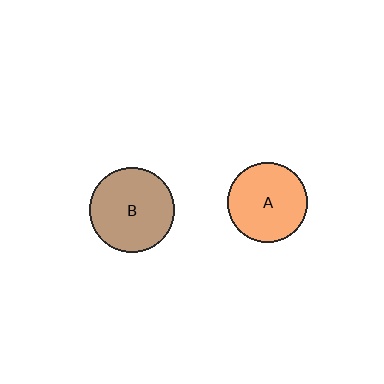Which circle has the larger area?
Circle B (brown).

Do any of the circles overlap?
No, none of the circles overlap.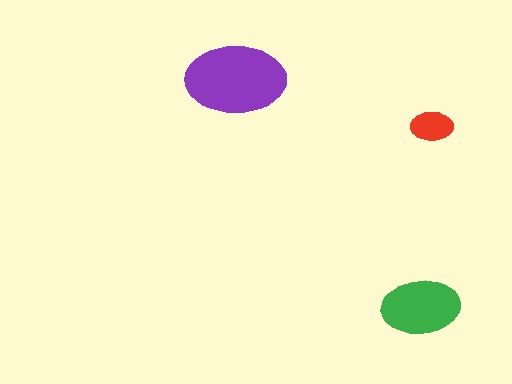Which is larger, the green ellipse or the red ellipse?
The green one.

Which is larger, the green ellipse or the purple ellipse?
The purple one.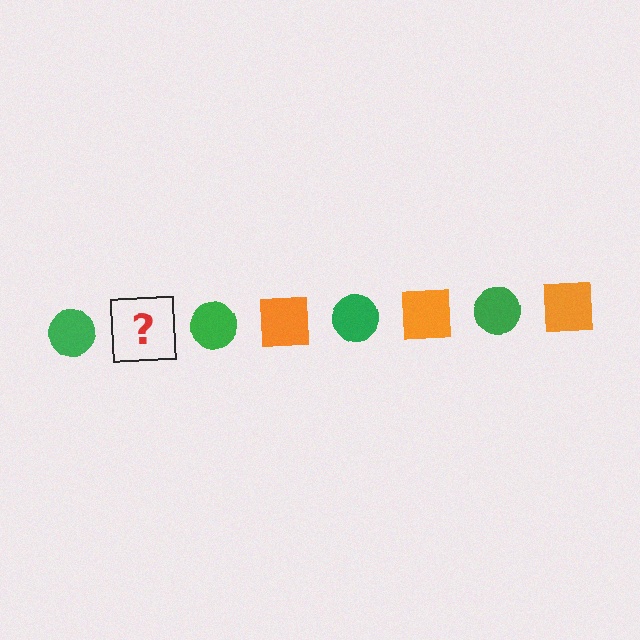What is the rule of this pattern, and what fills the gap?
The rule is that the pattern alternates between green circle and orange square. The gap should be filled with an orange square.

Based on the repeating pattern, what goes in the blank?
The blank should be an orange square.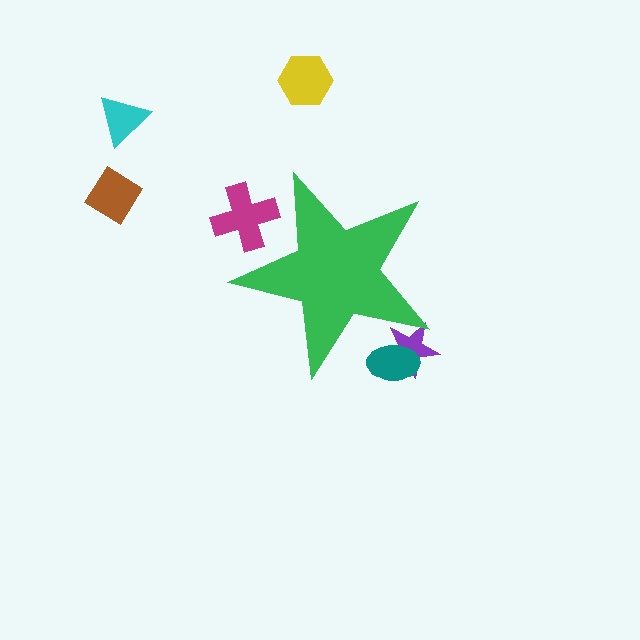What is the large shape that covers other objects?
A green star.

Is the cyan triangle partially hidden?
No, the cyan triangle is fully visible.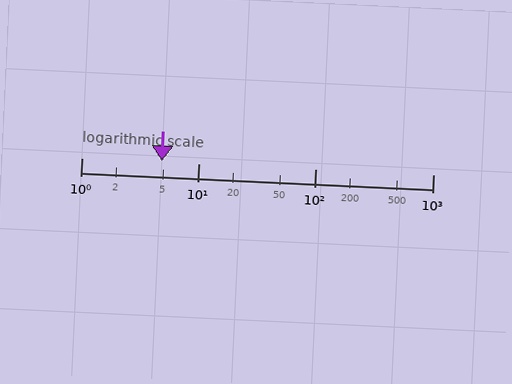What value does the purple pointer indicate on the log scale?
The pointer indicates approximately 4.9.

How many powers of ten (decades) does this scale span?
The scale spans 3 decades, from 1 to 1000.